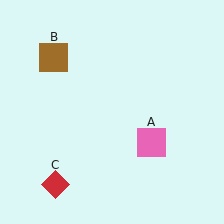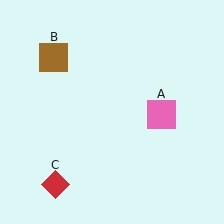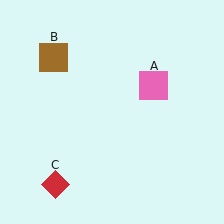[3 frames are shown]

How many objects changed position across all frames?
1 object changed position: pink square (object A).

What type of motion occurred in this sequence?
The pink square (object A) rotated counterclockwise around the center of the scene.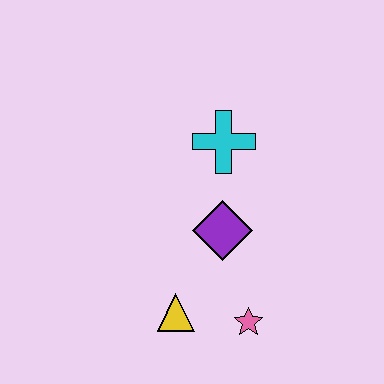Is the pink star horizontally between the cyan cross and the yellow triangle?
No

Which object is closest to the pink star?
The yellow triangle is closest to the pink star.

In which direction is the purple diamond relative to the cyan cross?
The purple diamond is below the cyan cross.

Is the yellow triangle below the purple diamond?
Yes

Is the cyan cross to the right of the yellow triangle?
Yes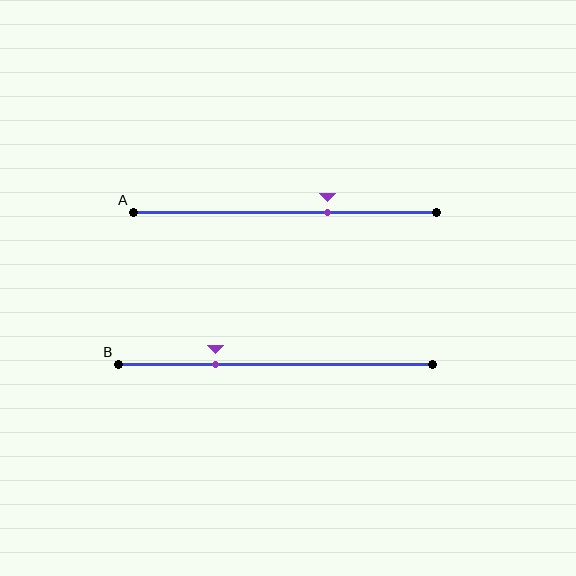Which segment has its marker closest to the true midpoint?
Segment A has its marker closest to the true midpoint.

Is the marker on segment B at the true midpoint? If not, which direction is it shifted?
No, the marker on segment B is shifted to the left by about 19% of the segment length.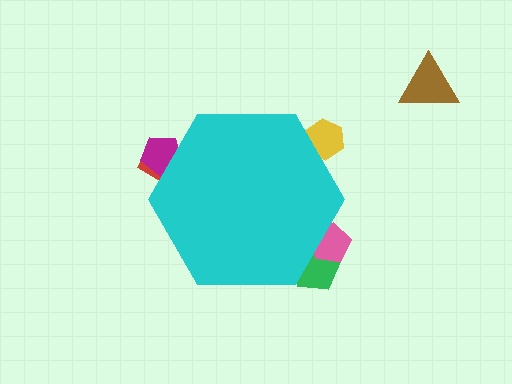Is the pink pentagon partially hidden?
Yes, the pink pentagon is partially hidden behind the cyan hexagon.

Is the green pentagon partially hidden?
Yes, the green pentagon is partially hidden behind the cyan hexagon.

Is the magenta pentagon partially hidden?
Yes, the magenta pentagon is partially hidden behind the cyan hexagon.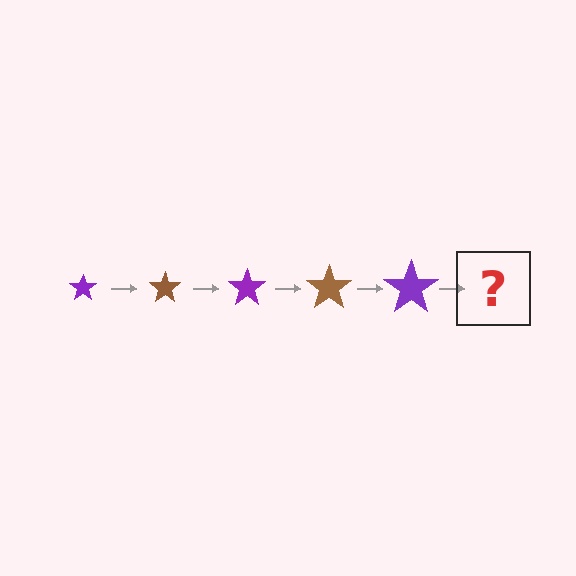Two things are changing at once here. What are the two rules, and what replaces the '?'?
The two rules are that the star grows larger each step and the color cycles through purple and brown. The '?' should be a brown star, larger than the previous one.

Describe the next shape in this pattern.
It should be a brown star, larger than the previous one.